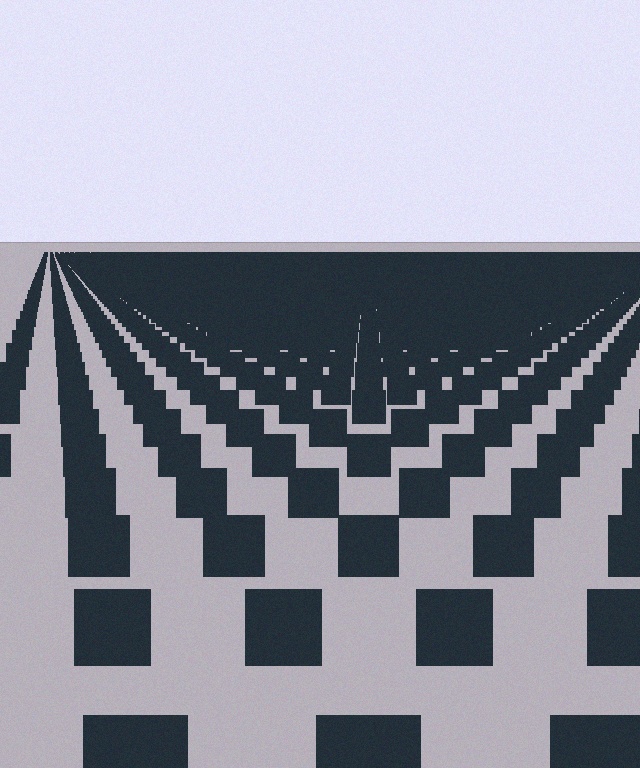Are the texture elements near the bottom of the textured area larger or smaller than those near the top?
Larger. Near the bottom, elements are closer to the viewer and appear at a bigger on-screen size.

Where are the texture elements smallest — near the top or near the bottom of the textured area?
Near the top.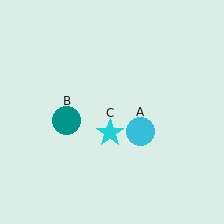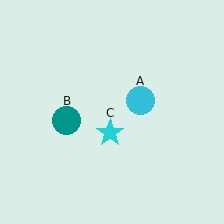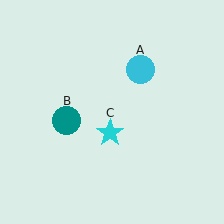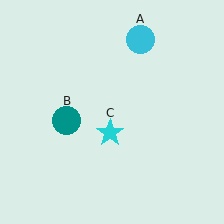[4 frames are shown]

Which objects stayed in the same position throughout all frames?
Teal circle (object B) and cyan star (object C) remained stationary.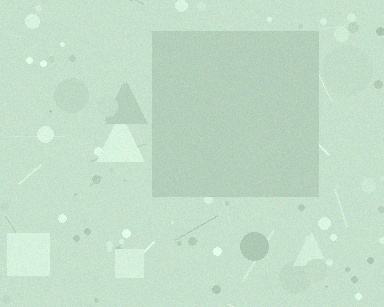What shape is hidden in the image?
A square is hidden in the image.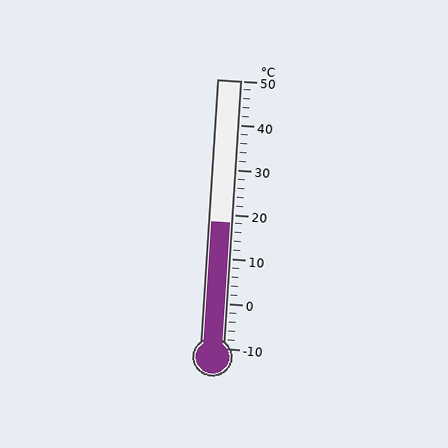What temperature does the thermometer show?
The thermometer shows approximately 18°C.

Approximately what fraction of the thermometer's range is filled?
The thermometer is filled to approximately 45% of its range.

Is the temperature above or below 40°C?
The temperature is below 40°C.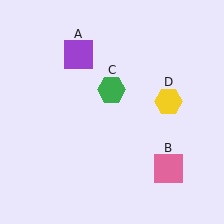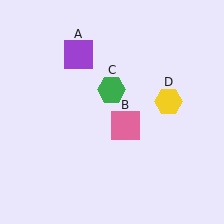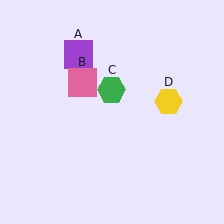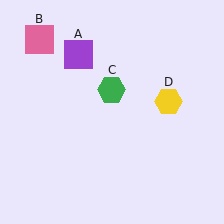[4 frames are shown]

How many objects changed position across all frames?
1 object changed position: pink square (object B).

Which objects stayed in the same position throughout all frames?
Purple square (object A) and green hexagon (object C) and yellow hexagon (object D) remained stationary.